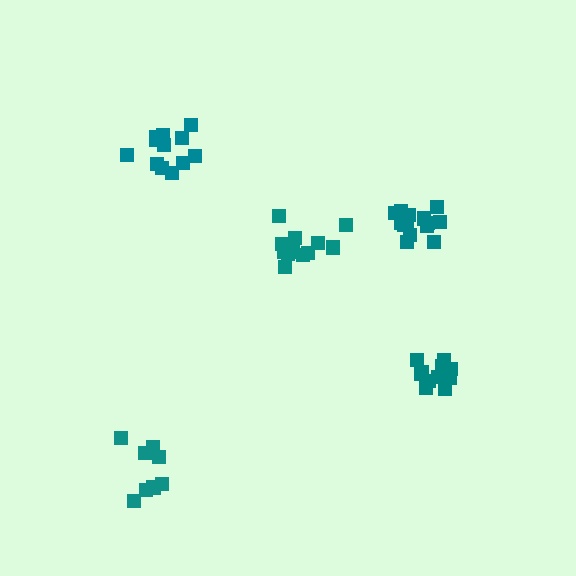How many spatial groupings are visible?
There are 5 spatial groupings.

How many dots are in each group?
Group 1: 13 dots, Group 2: 14 dots, Group 3: 12 dots, Group 4: 9 dots, Group 5: 12 dots (60 total).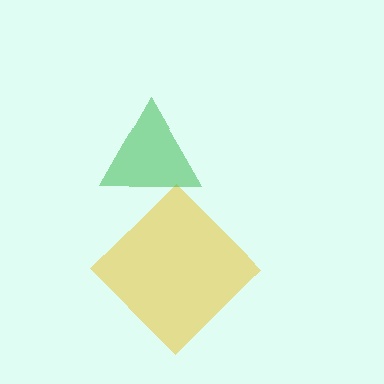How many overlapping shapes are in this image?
There are 2 overlapping shapes in the image.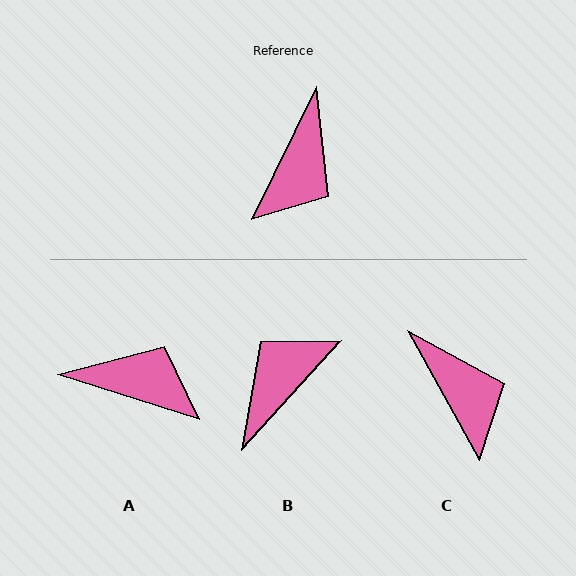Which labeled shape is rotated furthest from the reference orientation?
B, about 164 degrees away.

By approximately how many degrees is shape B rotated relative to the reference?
Approximately 164 degrees counter-clockwise.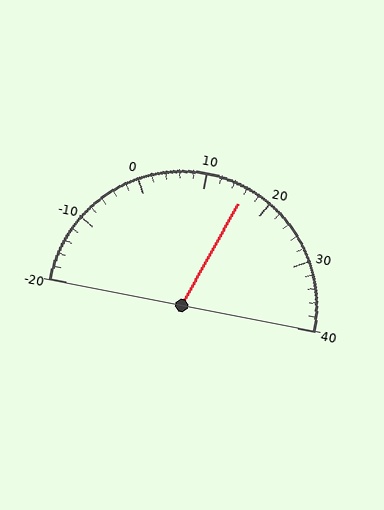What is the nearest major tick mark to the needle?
The nearest major tick mark is 20.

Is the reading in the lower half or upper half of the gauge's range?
The reading is in the upper half of the range (-20 to 40).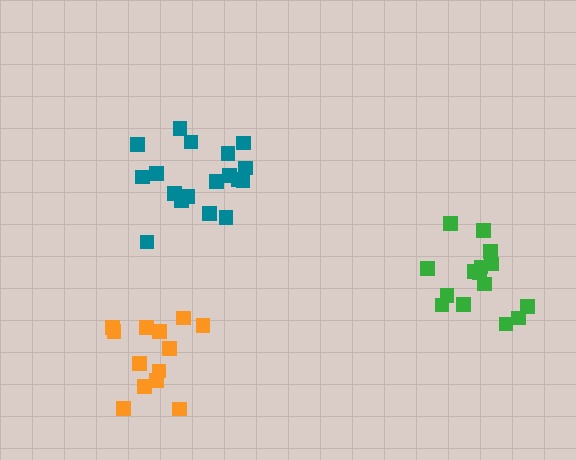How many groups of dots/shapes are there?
There are 3 groups.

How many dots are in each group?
Group 1: 18 dots, Group 2: 15 dots, Group 3: 13 dots (46 total).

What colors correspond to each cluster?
The clusters are colored: teal, green, orange.